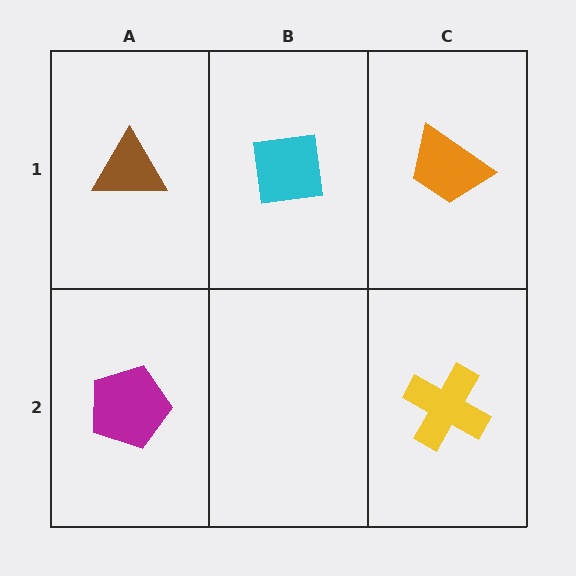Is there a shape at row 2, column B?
No, that cell is empty.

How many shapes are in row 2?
2 shapes.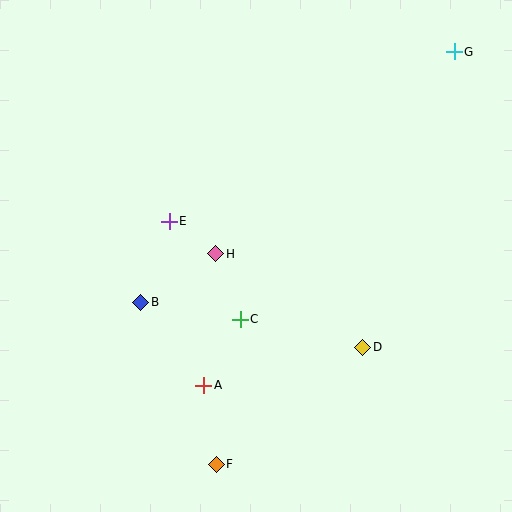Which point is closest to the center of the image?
Point H at (216, 254) is closest to the center.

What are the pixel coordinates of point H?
Point H is at (216, 254).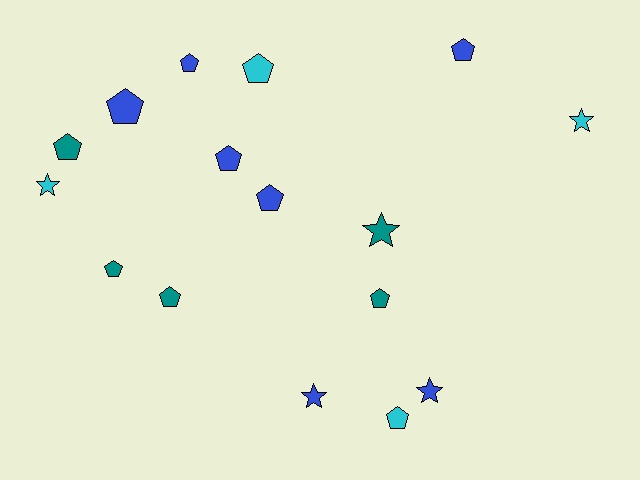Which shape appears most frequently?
Pentagon, with 11 objects.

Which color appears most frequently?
Blue, with 7 objects.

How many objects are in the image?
There are 16 objects.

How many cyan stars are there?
There are 2 cyan stars.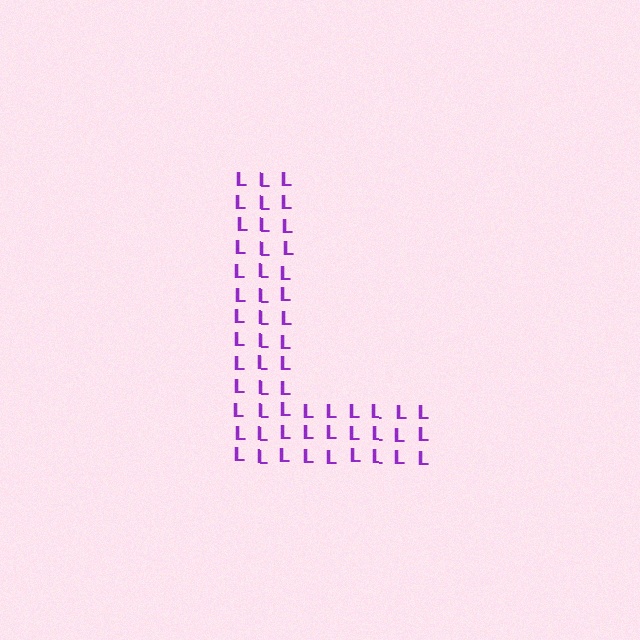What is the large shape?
The large shape is the letter L.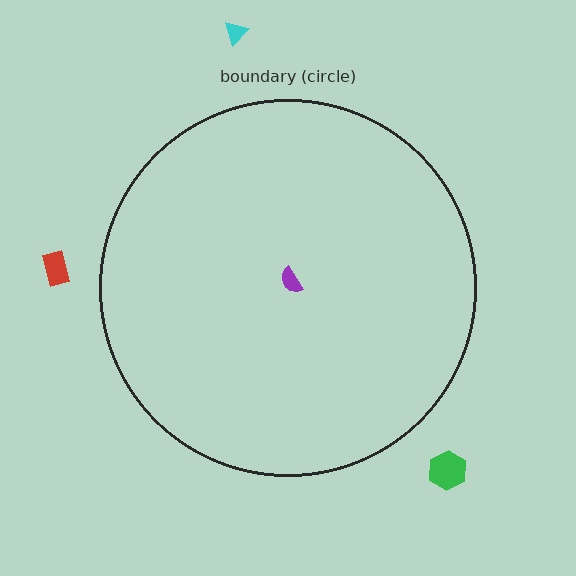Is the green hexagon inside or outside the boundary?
Outside.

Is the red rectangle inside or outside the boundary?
Outside.